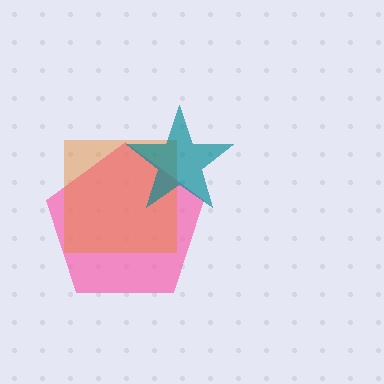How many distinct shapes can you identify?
There are 3 distinct shapes: a pink pentagon, an orange square, a teal star.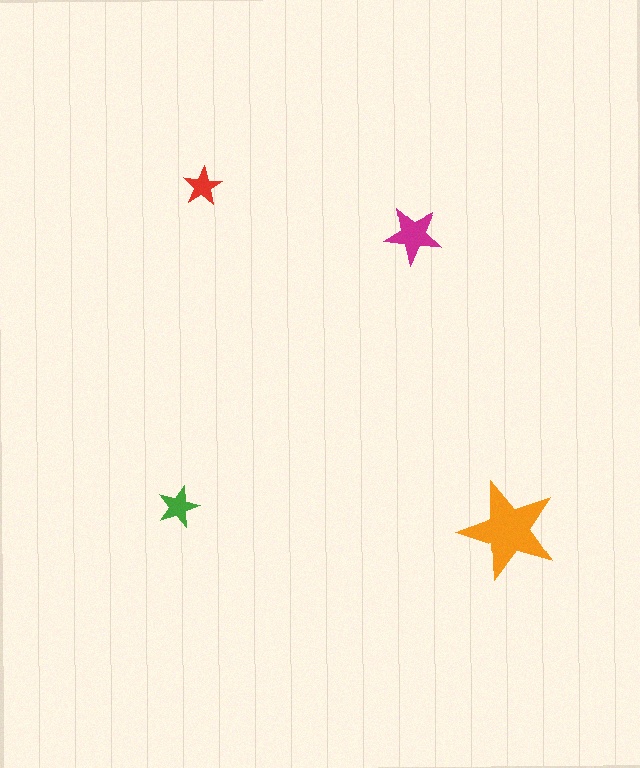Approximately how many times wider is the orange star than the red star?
About 2.5 times wider.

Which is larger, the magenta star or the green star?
The magenta one.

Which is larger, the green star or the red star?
The green one.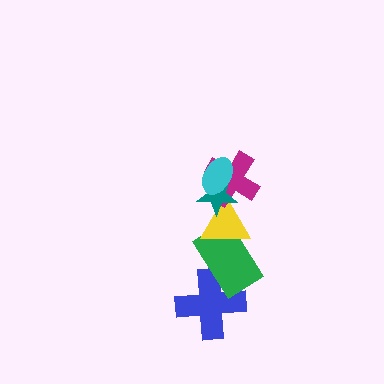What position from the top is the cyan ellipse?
The cyan ellipse is 1st from the top.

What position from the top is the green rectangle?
The green rectangle is 5th from the top.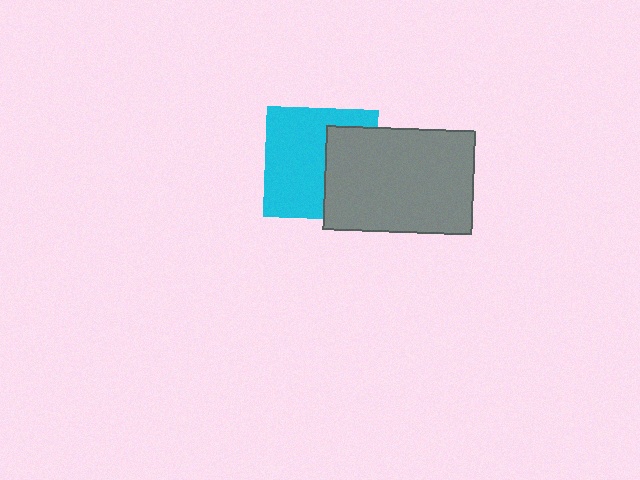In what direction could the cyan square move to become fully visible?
The cyan square could move left. That would shift it out from behind the gray rectangle entirely.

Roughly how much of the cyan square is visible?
About half of it is visible (roughly 61%).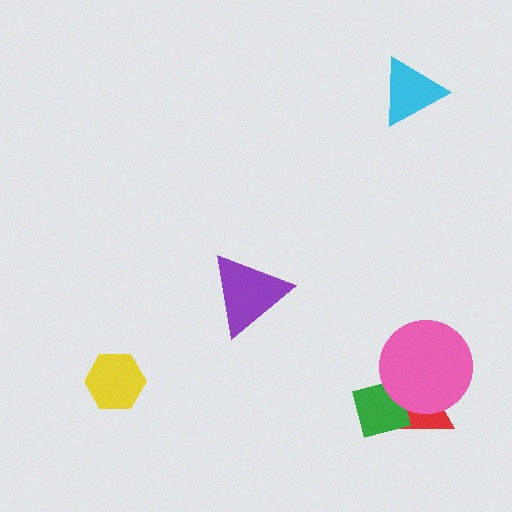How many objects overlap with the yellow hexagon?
0 objects overlap with the yellow hexagon.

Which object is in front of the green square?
The pink circle is in front of the green square.